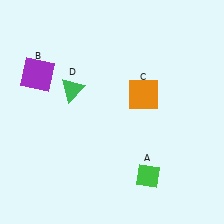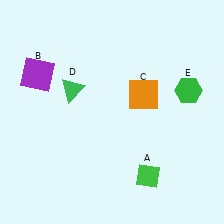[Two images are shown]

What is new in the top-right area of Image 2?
A green hexagon (E) was added in the top-right area of Image 2.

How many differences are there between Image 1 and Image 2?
There is 1 difference between the two images.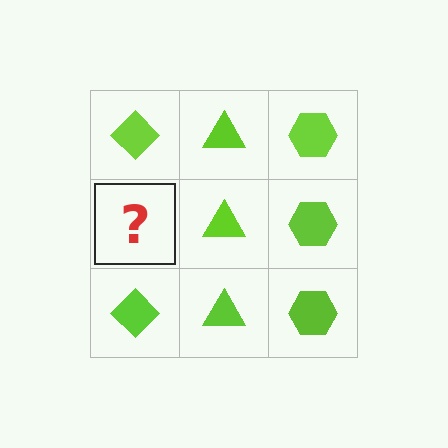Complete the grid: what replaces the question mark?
The question mark should be replaced with a lime diamond.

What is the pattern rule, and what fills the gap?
The rule is that each column has a consistent shape. The gap should be filled with a lime diamond.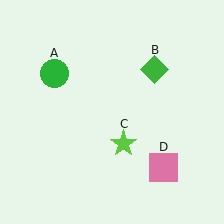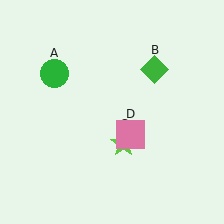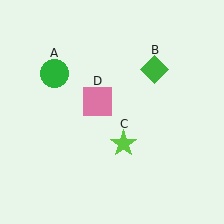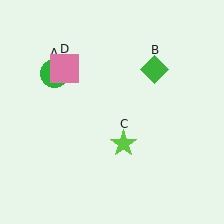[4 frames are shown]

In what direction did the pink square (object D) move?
The pink square (object D) moved up and to the left.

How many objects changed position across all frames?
1 object changed position: pink square (object D).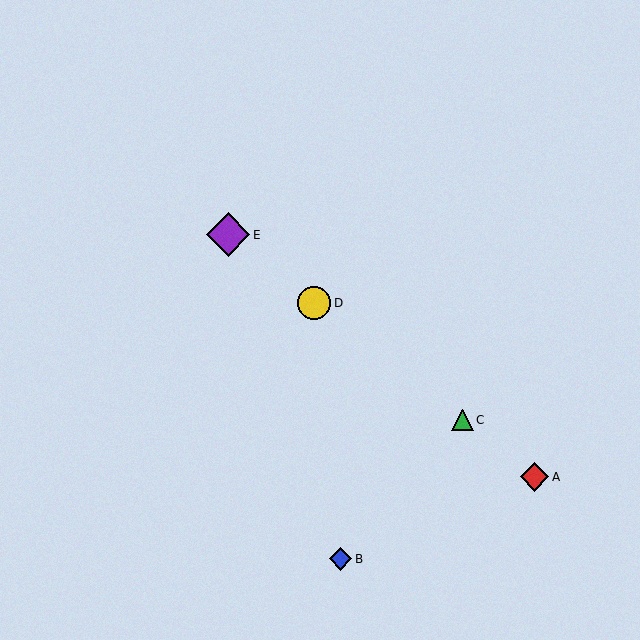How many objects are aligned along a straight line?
4 objects (A, C, D, E) are aligned along a straight line.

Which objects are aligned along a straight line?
Objects A, C, D, E are aligned along a straight line.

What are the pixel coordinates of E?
Object E is at (228, 235).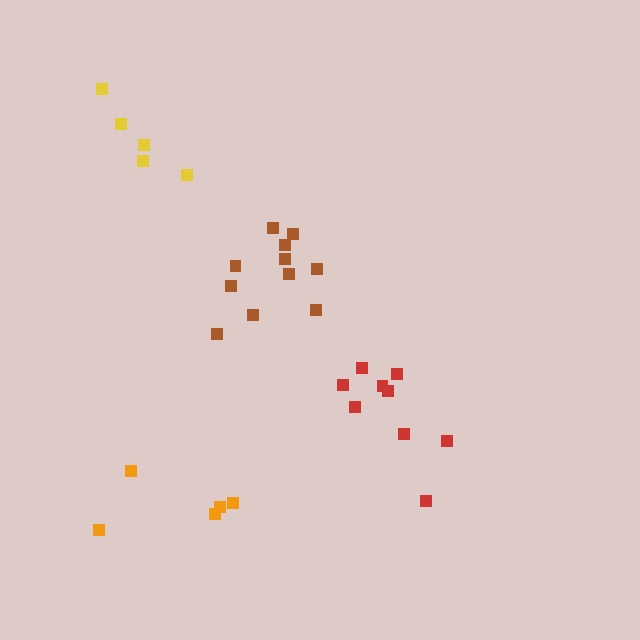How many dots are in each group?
Group 1: 5 dots, Group 2: 9 dots, Group 3: 11 dots, Group 4: 5 dots (30 total).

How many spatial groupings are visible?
There are 4 spatial groupings.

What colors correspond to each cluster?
The clusters are colored: orange, red, brown, yellow.